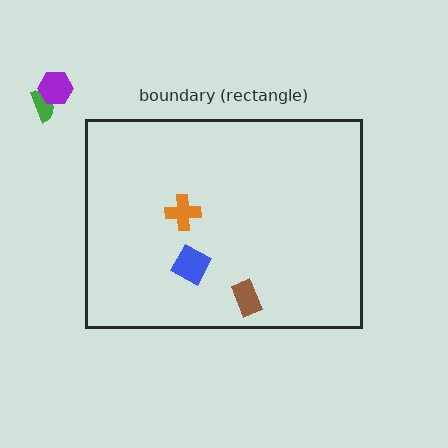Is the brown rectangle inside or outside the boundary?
Inside.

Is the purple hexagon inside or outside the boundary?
Outside.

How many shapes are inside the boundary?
3 inside, 2 outside.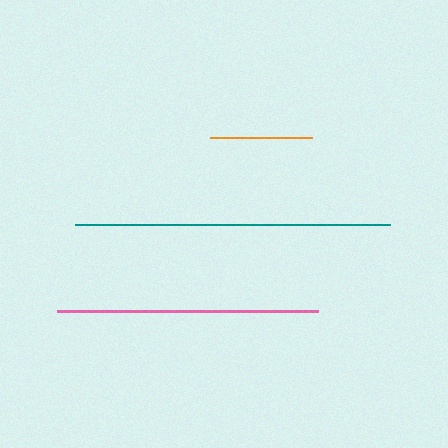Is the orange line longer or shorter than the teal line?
The teal line is longer than the orange line.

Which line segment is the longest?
The teal line is the longest at approximately 315 pixels.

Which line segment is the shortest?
The orange line is the shortest at approximately 103 pixels.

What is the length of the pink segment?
The pink segment is approximately 261 pixels long.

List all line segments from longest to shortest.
From longest to shortest: teal, pink, orange.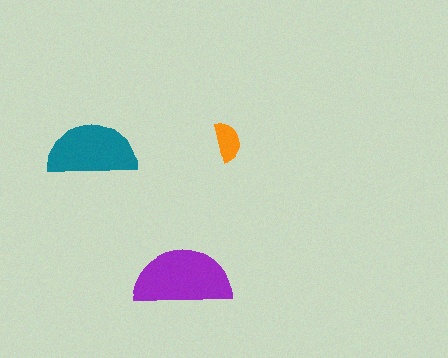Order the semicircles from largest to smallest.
the purple one, the teal one, the orange one.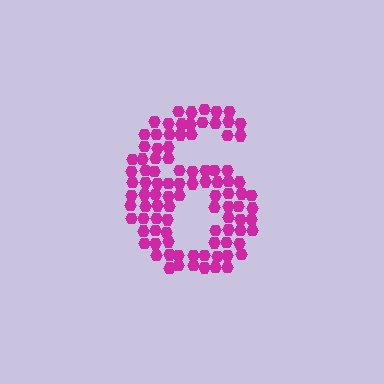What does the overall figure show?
The overall figure shows the digit 6.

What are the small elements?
The small elements are hexagons.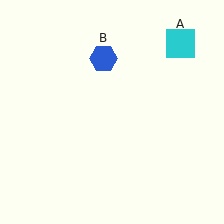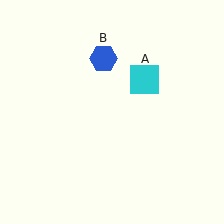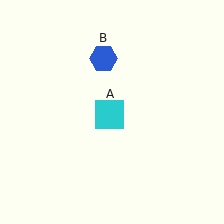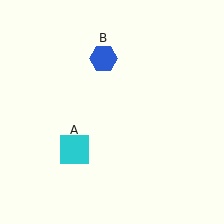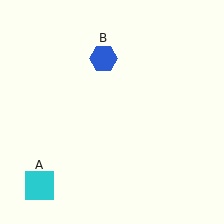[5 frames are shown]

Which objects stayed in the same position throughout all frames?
Blue hexagon (object B) remained stationary.